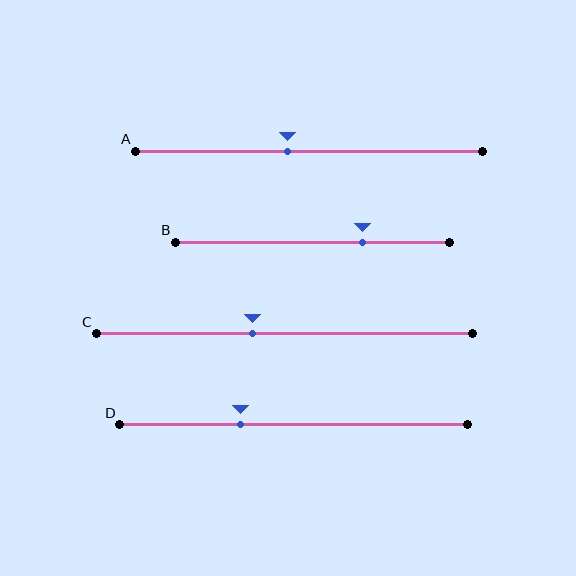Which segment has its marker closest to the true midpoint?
Segment A has its marker closest to the true midpoint.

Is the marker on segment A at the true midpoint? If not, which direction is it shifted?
No, the marker on segment A is shifted to the left by about 6% of the segment length.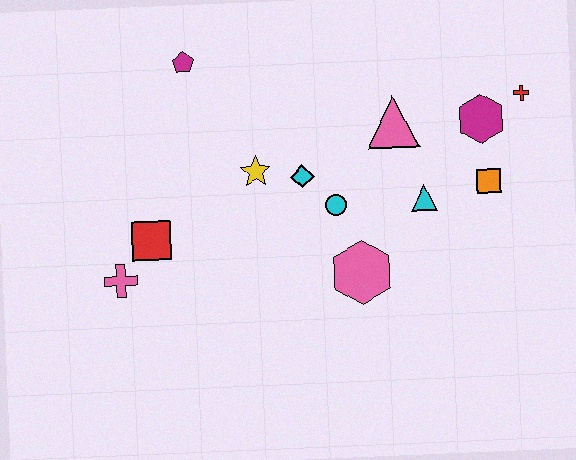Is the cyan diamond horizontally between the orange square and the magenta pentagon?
Yes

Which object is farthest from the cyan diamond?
The red cross is farthest from the cyan diamond.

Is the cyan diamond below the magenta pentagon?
Yes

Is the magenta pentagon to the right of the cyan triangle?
No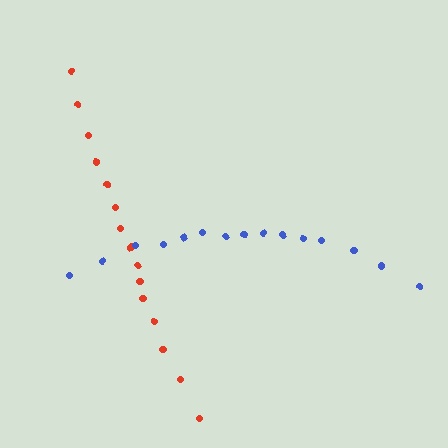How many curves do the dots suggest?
There are 2 distinct paths.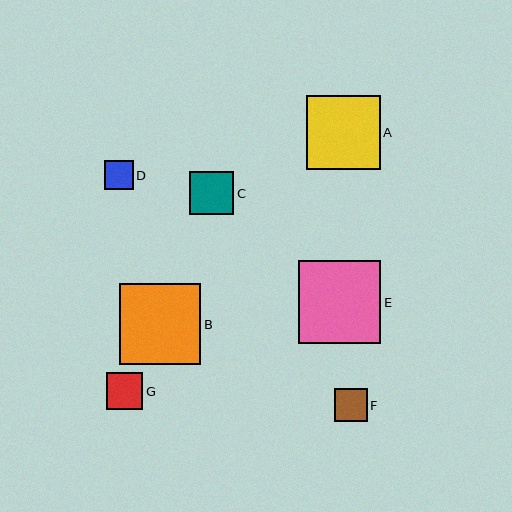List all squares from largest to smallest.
From largest to smallest: E, B, A, C, G, F, D.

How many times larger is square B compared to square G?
Square B is approximately 2.2 times the size of square G.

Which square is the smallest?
Square D is the smallest with a size of approximately 29 pixels.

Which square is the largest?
Square E is the largest with a size of approximately 83 pixels.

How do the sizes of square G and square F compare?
Square G and square F are approximately the same size.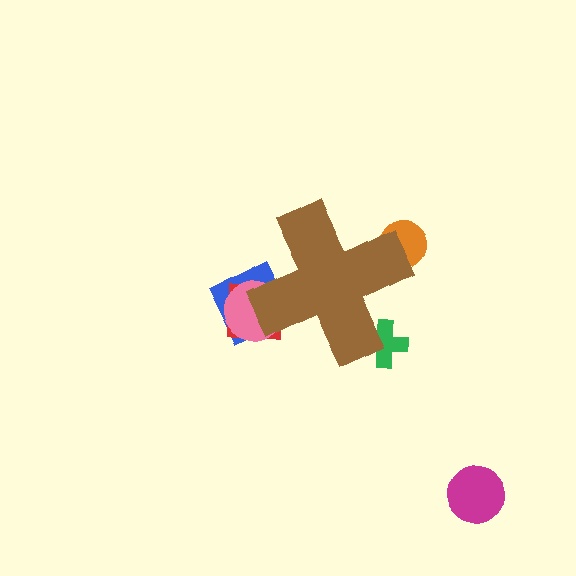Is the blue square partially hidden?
Yes, the blue square is partially hidden behind the brown cross.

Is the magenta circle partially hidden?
No, the magenta circle is fully visible.